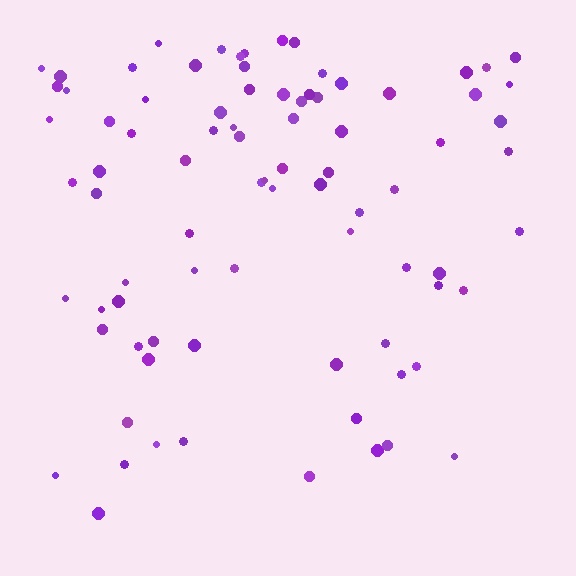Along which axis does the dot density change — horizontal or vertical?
Vertical.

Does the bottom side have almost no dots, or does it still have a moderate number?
Still a moderate number, just noticeably fewer than the top.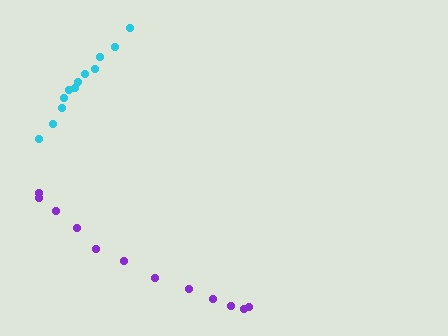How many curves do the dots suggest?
There are 2 distinct paths.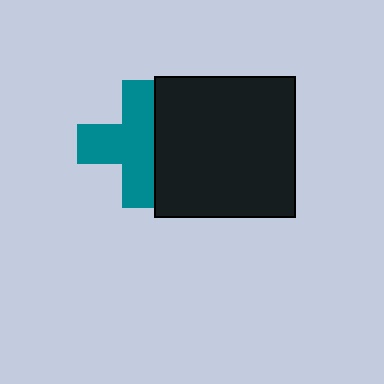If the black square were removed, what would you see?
You would see the complete teal cross.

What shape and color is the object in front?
The object in front is a black square.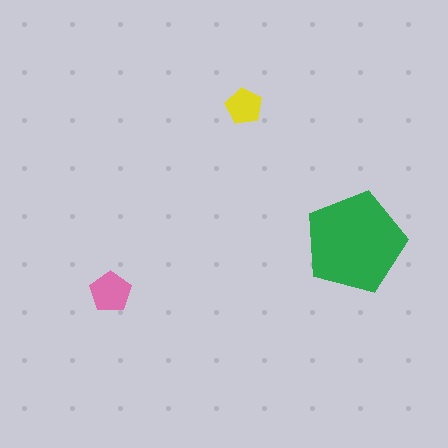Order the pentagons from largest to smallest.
the green one, the pink one, the yellow one.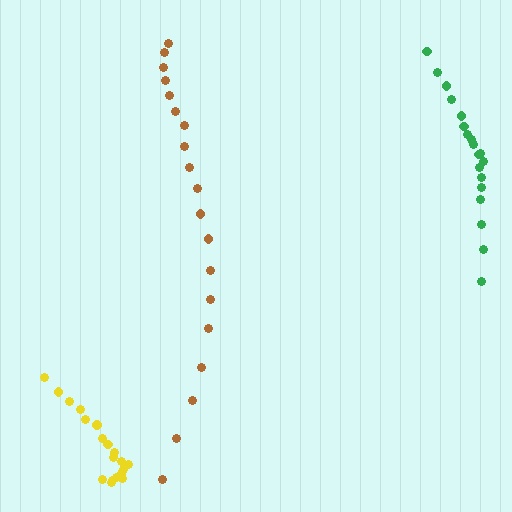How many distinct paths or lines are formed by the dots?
There are 3 distinct paths.